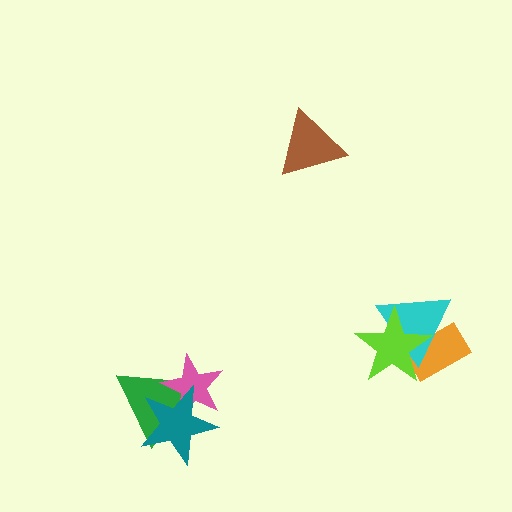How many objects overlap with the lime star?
2 objects overlap with the lime star.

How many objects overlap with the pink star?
2 objects overlap with the pink star.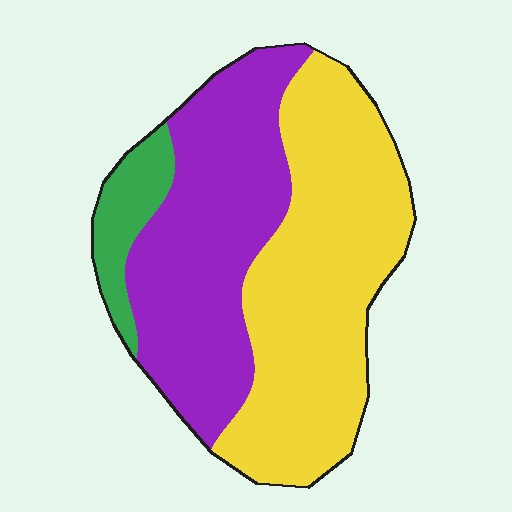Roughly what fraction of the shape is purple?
Purple takes up about two fifths (2/5) of the shape.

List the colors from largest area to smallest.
From largest to smallest: yellow, purple, green.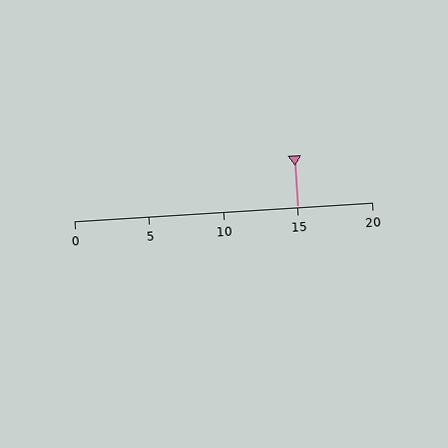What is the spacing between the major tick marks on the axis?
The major ticks are spaced 5 apart.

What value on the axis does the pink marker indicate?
The marker indicates approximately 15.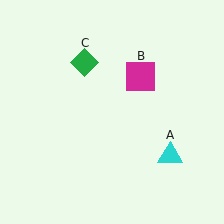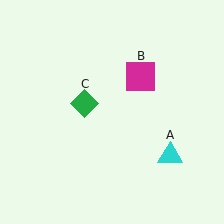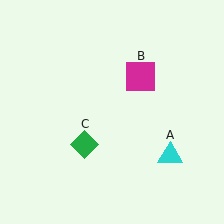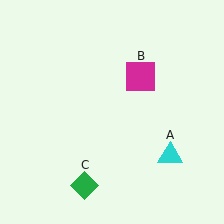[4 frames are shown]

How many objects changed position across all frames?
1 object changed position: green diamond (object C).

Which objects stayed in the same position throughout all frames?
Cyan triangle (object A) and magenta square (object B) remained stationary.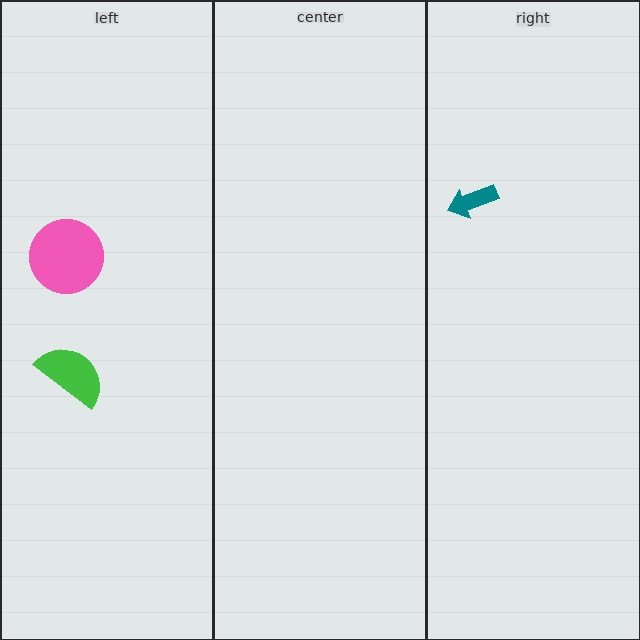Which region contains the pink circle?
The left region.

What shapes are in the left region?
The green semicircle, the pink circle.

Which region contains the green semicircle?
The left region.